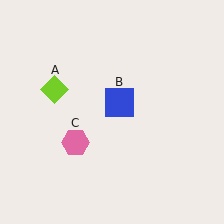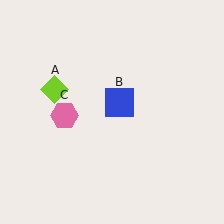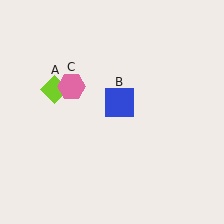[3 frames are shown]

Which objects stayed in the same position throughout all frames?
Lime diamond (object A) and blue square (object B) remained stationary.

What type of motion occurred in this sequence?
The pink hexagon (object C) rotated clockwise around the center of the scene.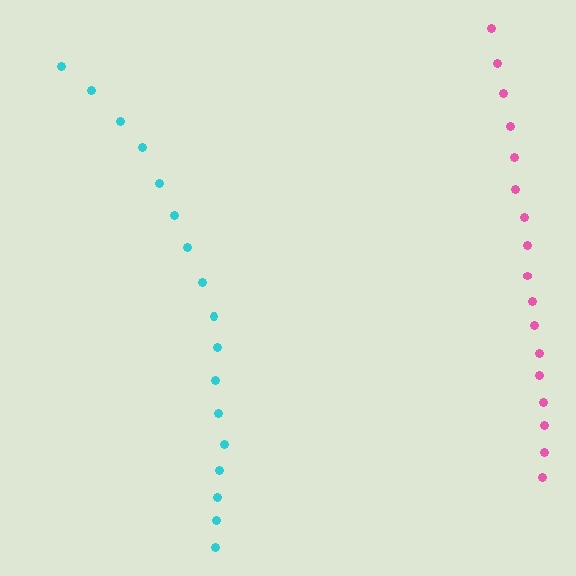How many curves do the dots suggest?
There are 2 distinct paths.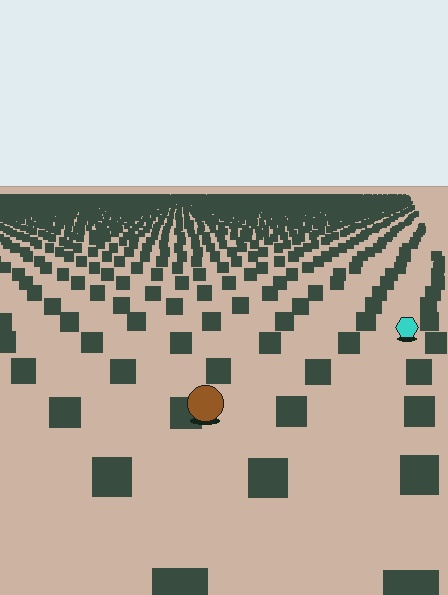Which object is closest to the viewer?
The brown circle is closest. The texture marks near it are larger and more spread out.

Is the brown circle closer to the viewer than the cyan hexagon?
Yes. The brown circle is closer — you can tell from the texture gradient: the ground texture is coarser near it.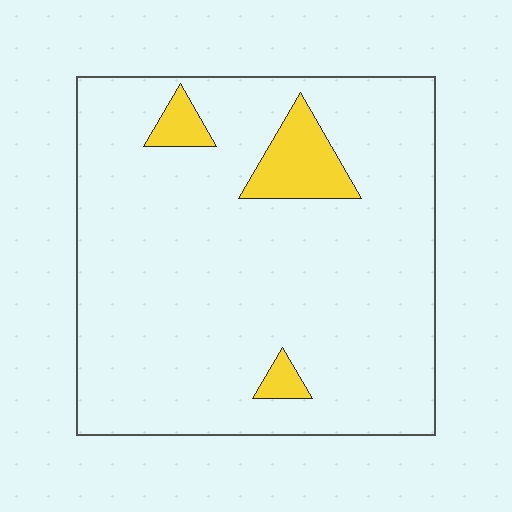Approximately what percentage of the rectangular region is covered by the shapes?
Approximately 10%.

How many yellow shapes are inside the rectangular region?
3.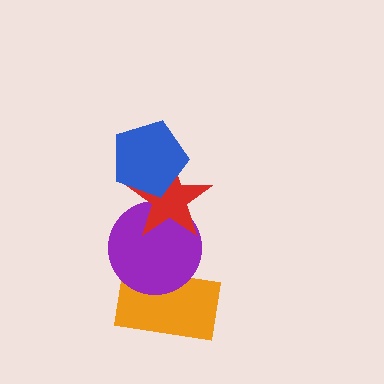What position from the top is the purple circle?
The purple circle is 3rd from the top.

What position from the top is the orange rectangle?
The orange rectangle is 4th from the top.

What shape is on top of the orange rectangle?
The purple circle is on top of the orange rectangle.